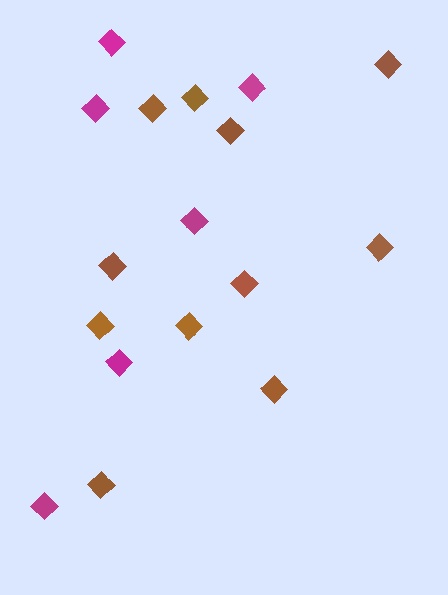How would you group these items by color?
There are 2 groups: one group of magenta diamonds (6) and one group of brown diamonds (11).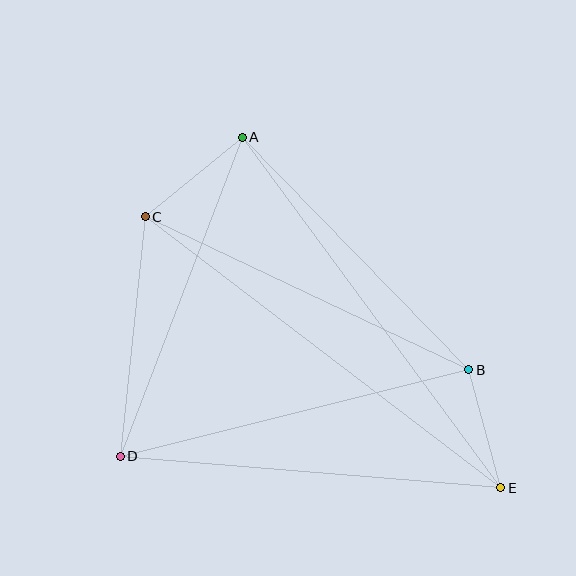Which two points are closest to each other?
Points B and E are closest to each other.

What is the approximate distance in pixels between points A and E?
The distance between A and E is approximately 436 pixels.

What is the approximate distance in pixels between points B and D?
The distance between B and D is approximately 359 pixels.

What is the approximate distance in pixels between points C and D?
The distance between C and D is approximately 241 pixels.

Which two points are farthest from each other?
Points C and E are farthest from each other.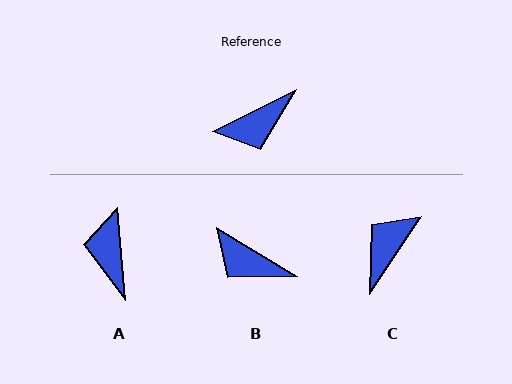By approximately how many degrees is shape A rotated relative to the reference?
Approximately 112 degrees clockwise.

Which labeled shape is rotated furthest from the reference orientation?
C, about 150 degrees away.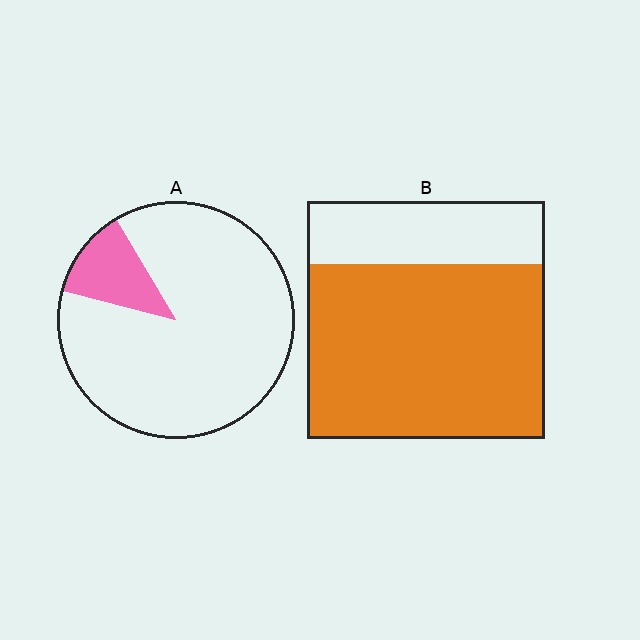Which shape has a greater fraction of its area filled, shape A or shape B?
Shape B.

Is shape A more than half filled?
No.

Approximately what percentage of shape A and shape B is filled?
A is approximately 15% and B is approximately 75%.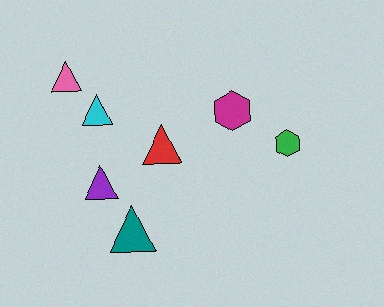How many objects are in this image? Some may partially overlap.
There are 7 objects.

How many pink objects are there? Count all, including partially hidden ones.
There is 1 pink object.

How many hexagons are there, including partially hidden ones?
There are 2 hexagons.